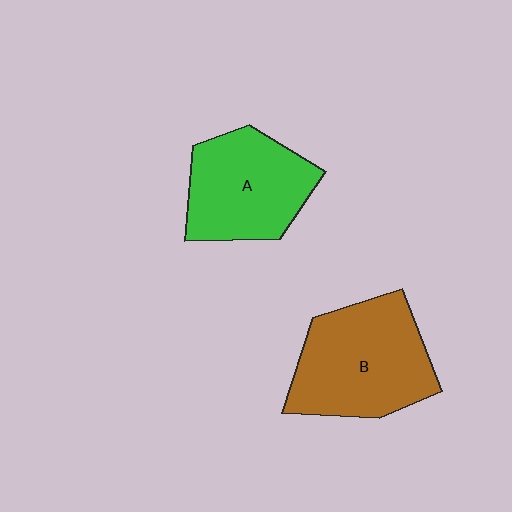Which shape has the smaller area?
Shape A (green).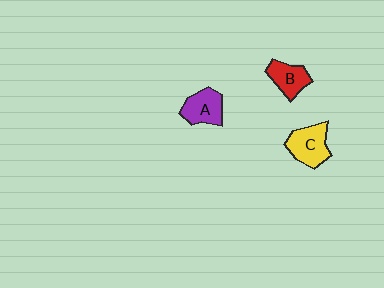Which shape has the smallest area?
Shape B (red).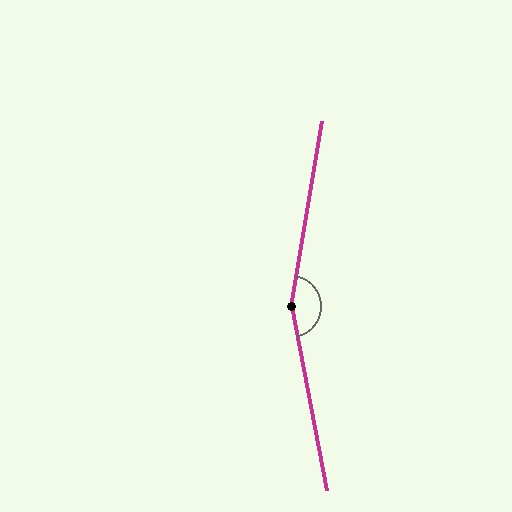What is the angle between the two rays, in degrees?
Approximately 160 degrees.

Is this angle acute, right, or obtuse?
It is obtuse.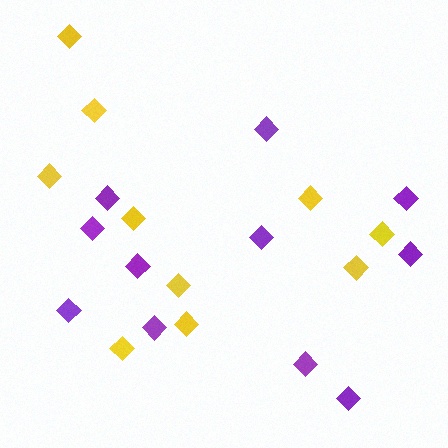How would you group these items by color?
There are 2 groups: one group of yellow diamonds (10) and one group of purple diamonds (11).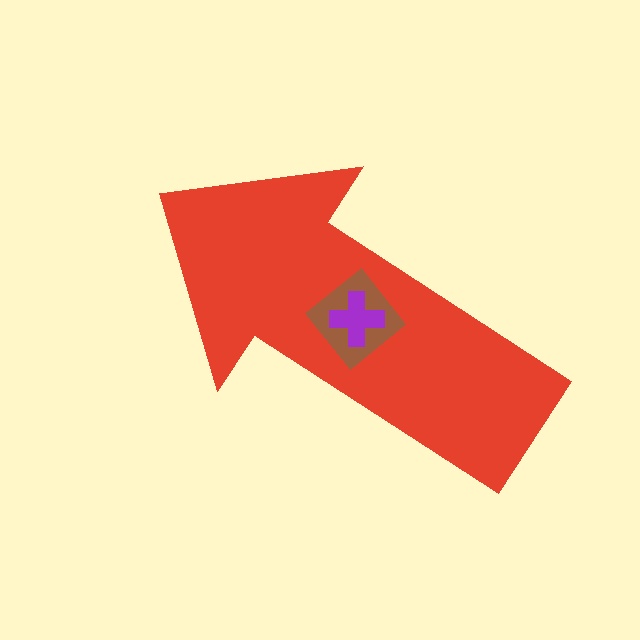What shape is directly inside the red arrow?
The brown diamond.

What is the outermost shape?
The red arrow.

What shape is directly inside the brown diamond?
The purple cross.